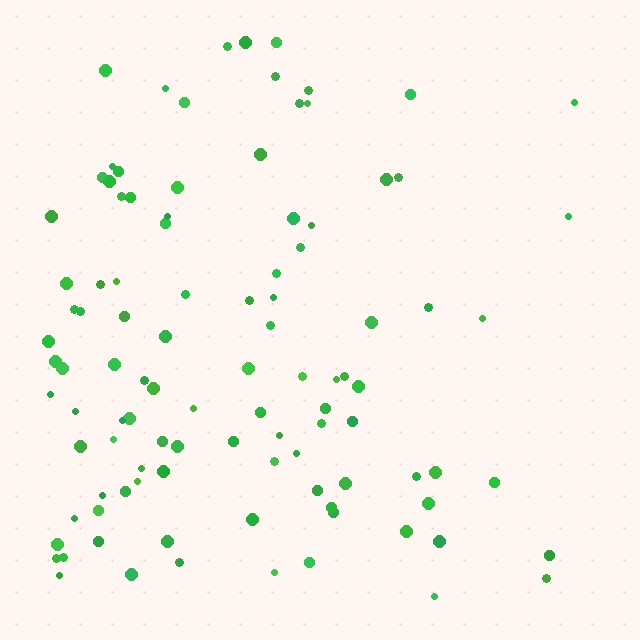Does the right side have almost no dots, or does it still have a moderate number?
Still a moderate number, just noticeably fewer than the left.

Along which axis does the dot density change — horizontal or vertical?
Horizontal.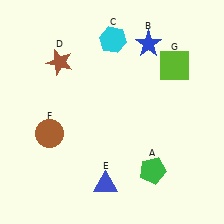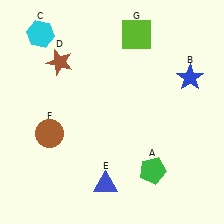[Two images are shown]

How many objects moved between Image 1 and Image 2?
3 objects moved between the two images.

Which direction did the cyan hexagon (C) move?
The cyan hexagon (C) moved left.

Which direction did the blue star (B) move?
The blue star (B) moved right.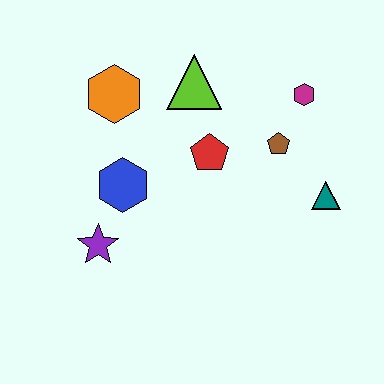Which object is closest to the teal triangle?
The brown pentagon is closest to the teal triangle.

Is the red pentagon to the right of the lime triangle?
Yes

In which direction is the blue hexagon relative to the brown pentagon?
The blue hexagon is to the left of the brown pentagon.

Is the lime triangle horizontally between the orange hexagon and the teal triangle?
Yes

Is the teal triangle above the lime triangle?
No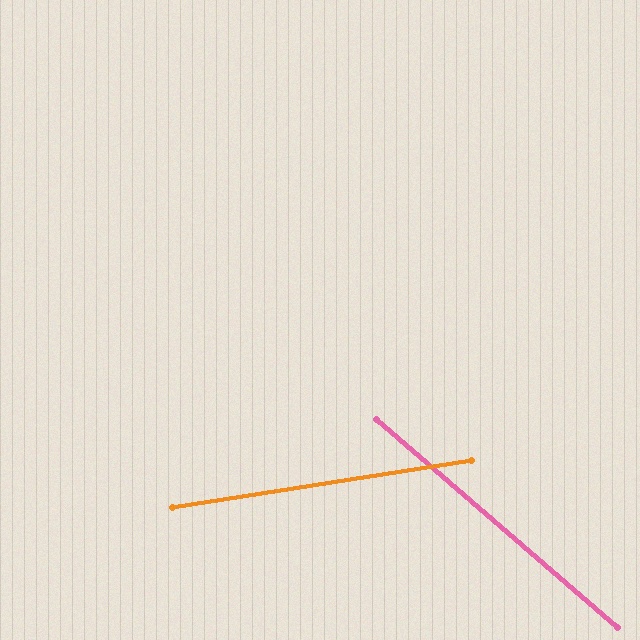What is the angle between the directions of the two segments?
Approximately 50 degrees.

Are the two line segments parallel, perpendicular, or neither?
Neither parallel nor perpendicular — they differ by about 50°.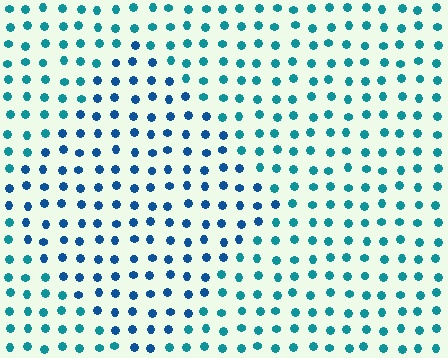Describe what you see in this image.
The image is filled with small teal elements in a uniform arrangement. A diamond-shaped region is visible where the elements are tinted to a slightly different hue, forming a subtle color boundary.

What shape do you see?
I see a diamond.